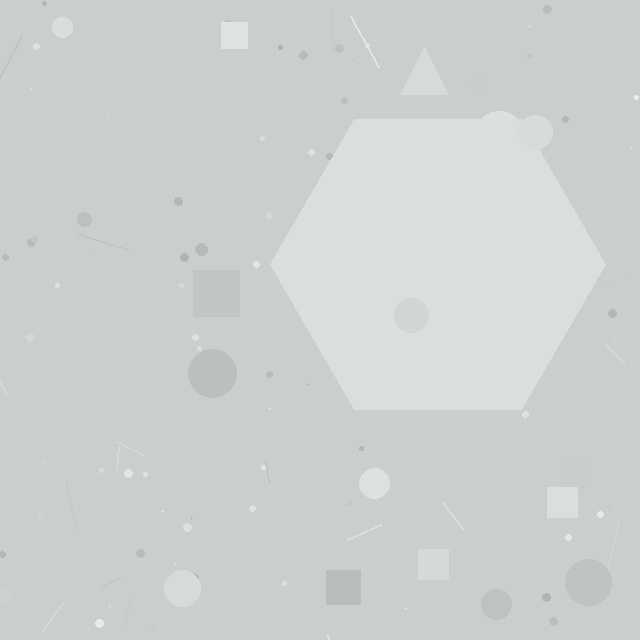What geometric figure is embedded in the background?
A hexagon is embedded in the background.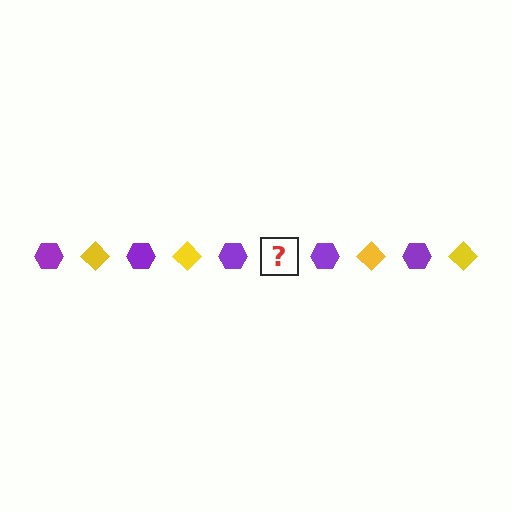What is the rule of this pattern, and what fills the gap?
The rule is that the pattern alternates between purple hexagon and yellow diamond. The gap should be filled with a yellow diamond.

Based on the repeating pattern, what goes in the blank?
The blank should be a yellow diamond.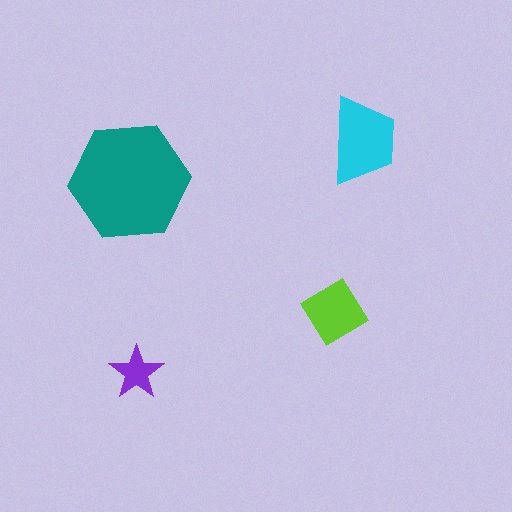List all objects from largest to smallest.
The teal hexagon, the cyan trapezoid, the lime diamond, the purple star.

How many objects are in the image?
There are 4 objects in the image.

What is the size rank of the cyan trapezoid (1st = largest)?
2nd.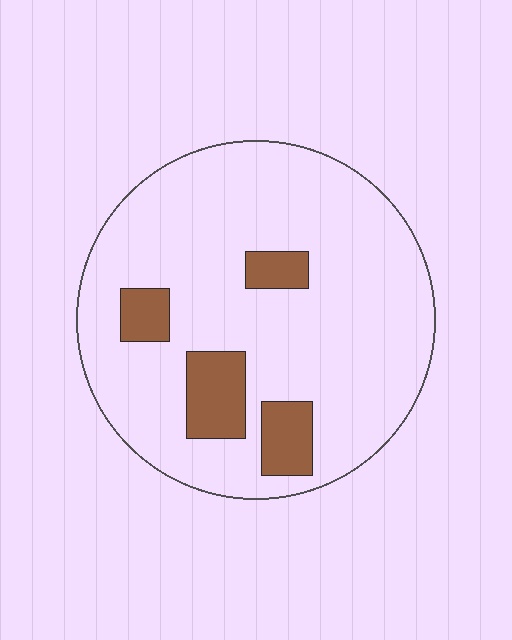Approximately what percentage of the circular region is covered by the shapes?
Approximately 15%.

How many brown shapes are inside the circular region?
4.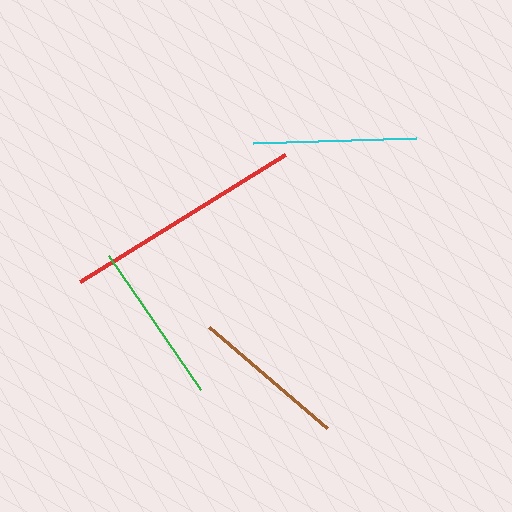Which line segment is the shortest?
The brown line is the shortest at approximately 155 pixels.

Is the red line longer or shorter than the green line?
The red line is longer than the green line.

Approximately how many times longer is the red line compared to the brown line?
The red line is approximately 1.6 times the length of the brown line.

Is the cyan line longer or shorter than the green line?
The cyan line is longer than the green line.